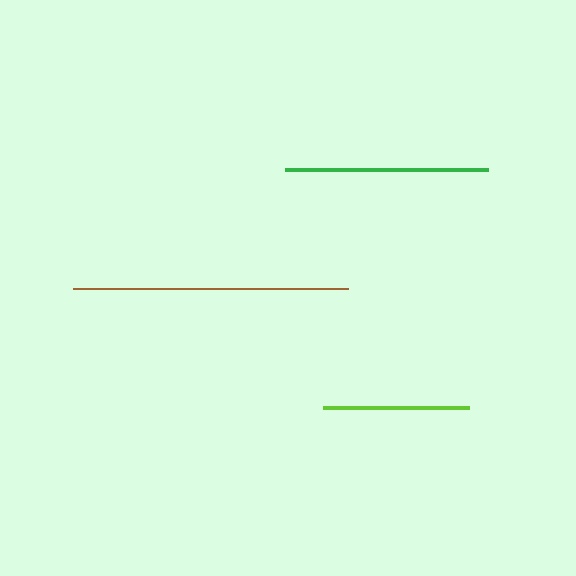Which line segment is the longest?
The brown line is the longest at approximately 275 pixels.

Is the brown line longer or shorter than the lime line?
The brown line is longer than the lime line.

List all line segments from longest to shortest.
From longest to shortest: brown, green, lime.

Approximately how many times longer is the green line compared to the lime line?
The green line is approximately 1.4 times the length of the lime line.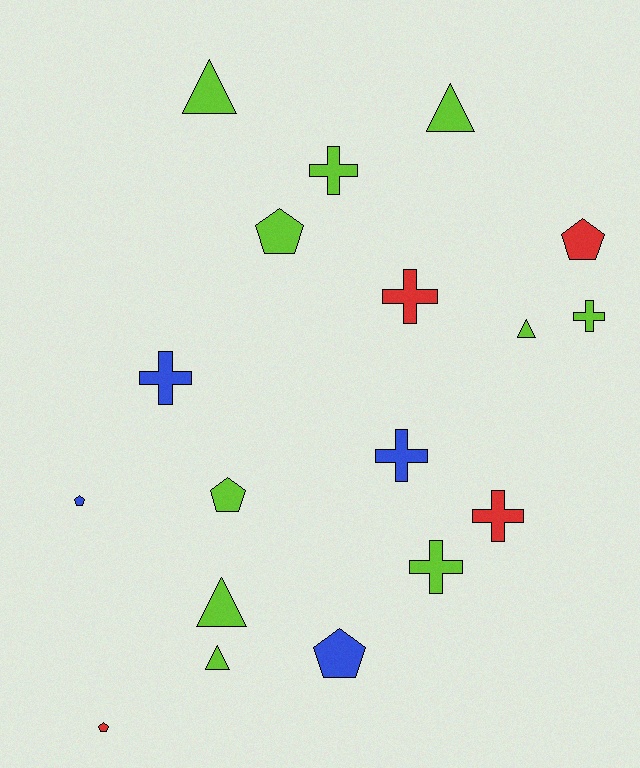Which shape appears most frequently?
Cross, with 7 objects.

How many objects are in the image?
There are 18 objects.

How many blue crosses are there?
There are 2 blue crosses.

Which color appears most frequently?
Lime, with 10 objects.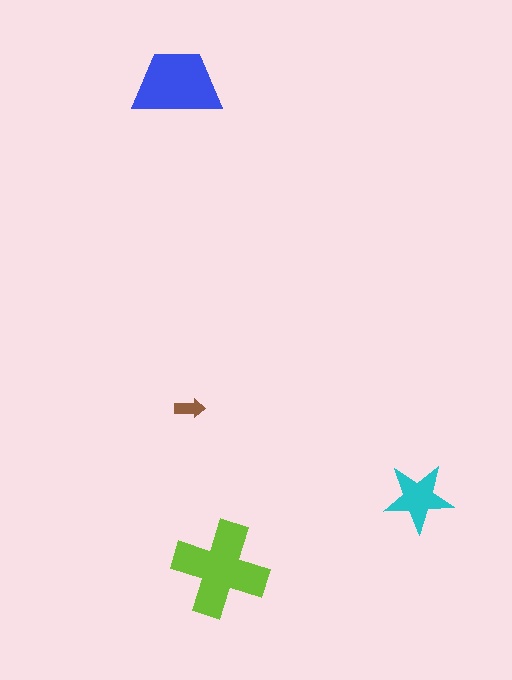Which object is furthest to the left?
The blue trapezoid is leftmost.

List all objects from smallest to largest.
The brown arrow, the cyan star, the blue trapezoid, the lime cross.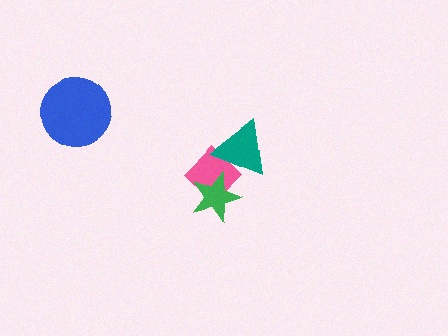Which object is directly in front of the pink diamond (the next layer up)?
The green star is directly in front of the pink diamond.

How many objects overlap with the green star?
1 object overlaps with the green star.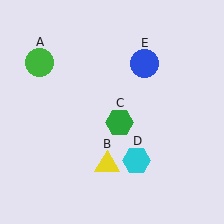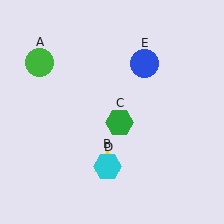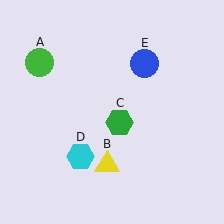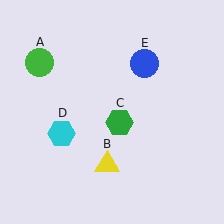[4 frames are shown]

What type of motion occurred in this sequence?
The cyan hexagon (object D) rotated clockwise around the center of the scene.